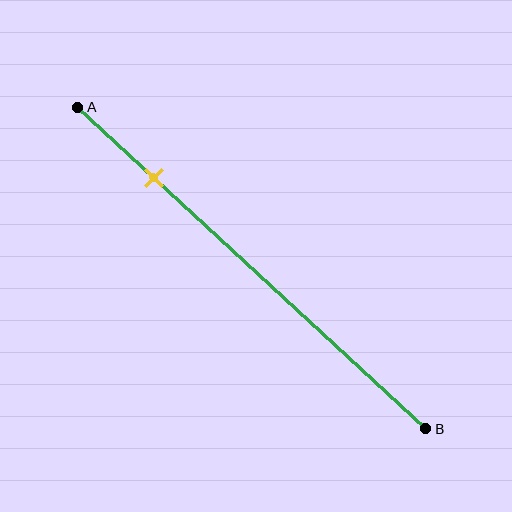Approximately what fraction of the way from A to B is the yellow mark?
The yellow mark is approximately 20% of the way from A to B.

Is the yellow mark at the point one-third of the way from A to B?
No, the mark is at about 20% from A, not at the 33% one-third point.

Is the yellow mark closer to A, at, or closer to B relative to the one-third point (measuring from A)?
The yellow mark is closer to point A than the one-third point of segment AB.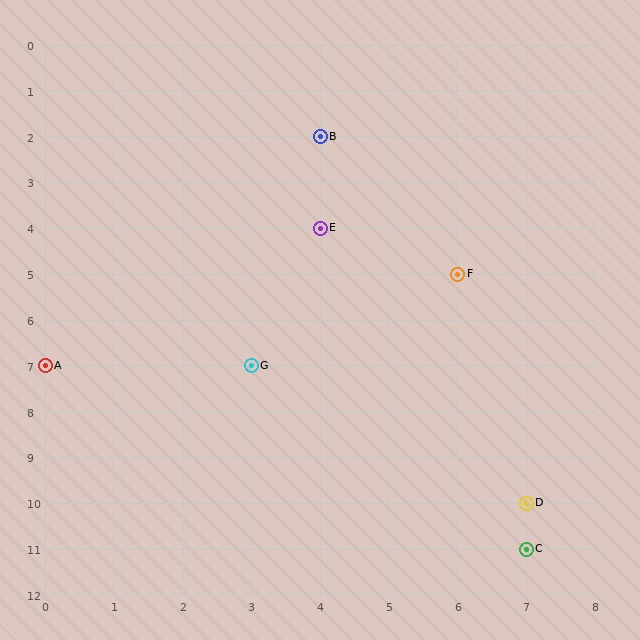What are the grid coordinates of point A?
Point A is at grid coordinates (0, 7).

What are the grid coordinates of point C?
Point C is at grid coordinates (7, 11).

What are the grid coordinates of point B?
Point B is at grid coordinates (4, 2).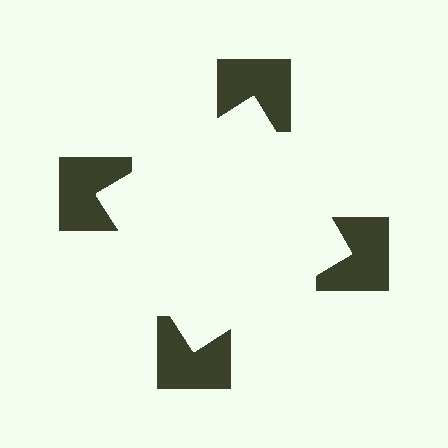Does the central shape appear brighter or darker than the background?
It typically appears slightly brighter than the background, even though no actual brightness change is drawn.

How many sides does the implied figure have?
4 sides.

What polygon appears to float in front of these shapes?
An illusory square — its edges are inferred from the aligned wedge cuts in the notched squares, not physically drawn.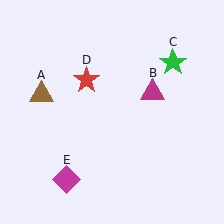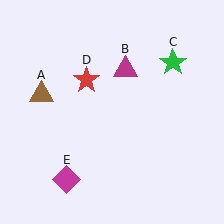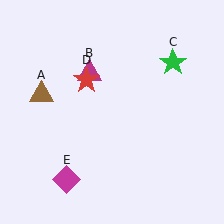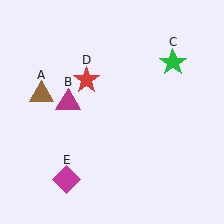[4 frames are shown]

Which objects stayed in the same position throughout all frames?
Brown triangle (object A) and green star (object C) and red star (object D) and magenta diamond (object E) remained stationary.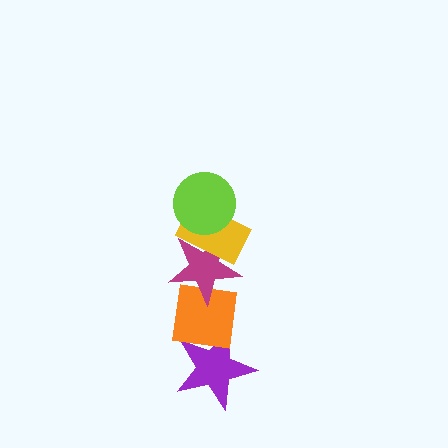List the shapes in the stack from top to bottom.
From top to bottom: the lime circle, the yellow rectangle, the magenta star, the orange square, the purple star.